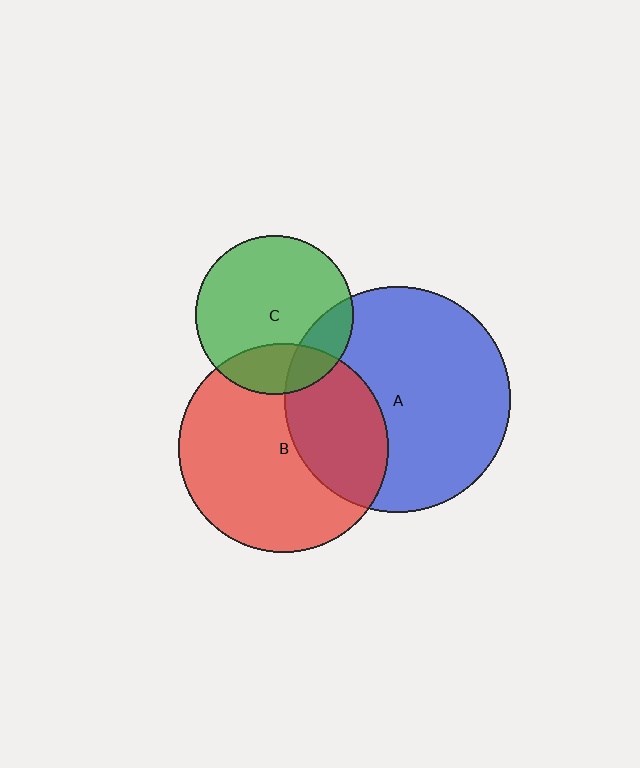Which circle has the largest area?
Circle A (blue).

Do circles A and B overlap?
Yes.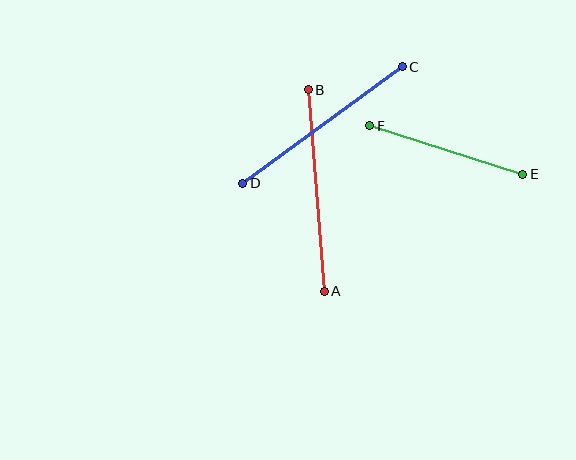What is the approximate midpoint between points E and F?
The midpoint is at approximately (446, 150) pixels.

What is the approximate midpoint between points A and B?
The midpoint is at approximately (316, 191) pixels.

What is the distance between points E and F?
The distance is approximately 160 pixels.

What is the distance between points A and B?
The distance is approximately 202 pixels.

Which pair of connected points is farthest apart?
Points A and B are farthest apart.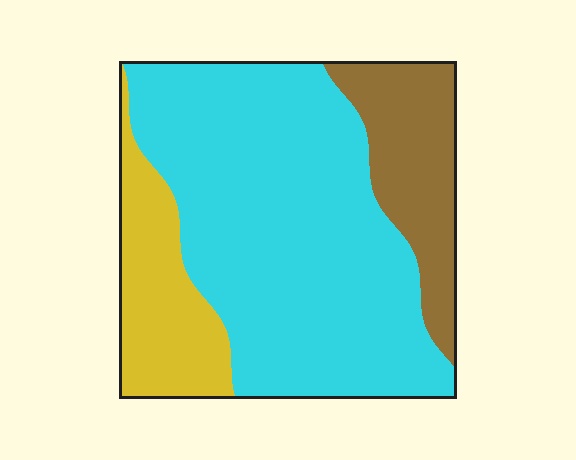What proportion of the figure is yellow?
Yellow takes up between a sixth and a third of the figure.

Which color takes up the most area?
Cyan, at roughly 65%.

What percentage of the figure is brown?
Brown covers around 20% of the figure.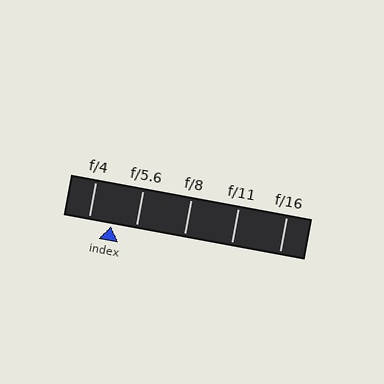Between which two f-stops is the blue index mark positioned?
The index mark is between f/4 and f/5.6.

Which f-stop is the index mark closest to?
The index mark is closest to f/4.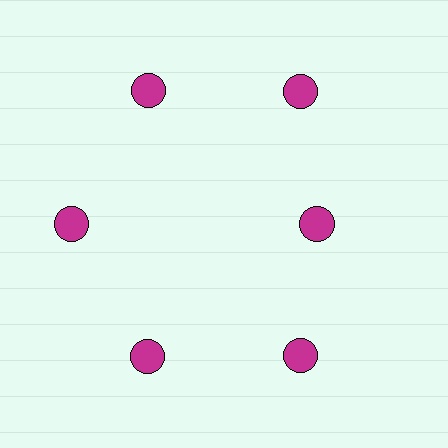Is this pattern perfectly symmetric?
No. The 6 magenta circles are arranged in a ring, but one element near the 3 o'clock position is pulled inward toward the center, breaking the 6-fold rotational symmetry.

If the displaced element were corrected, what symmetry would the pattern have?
It would have 6-fold rotational symmetry — the pattern would map onto itself every 60 degrees.